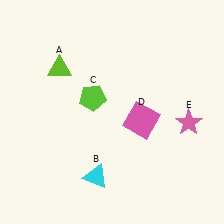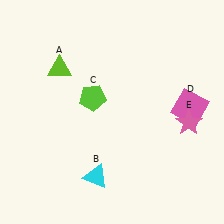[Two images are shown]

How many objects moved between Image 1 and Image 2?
1 object moved between the two images.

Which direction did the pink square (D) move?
The pink square (D) moved right.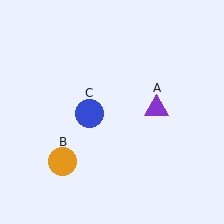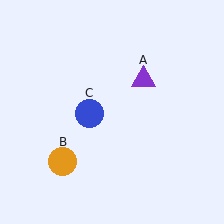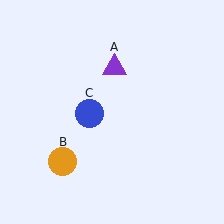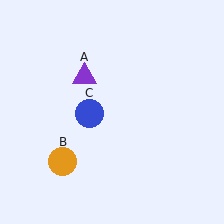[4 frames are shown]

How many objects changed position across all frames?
1 object changed position: purple triangle (object A).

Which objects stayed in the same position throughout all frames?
Orange circle (object B) and blue circle (object C) remained stationary.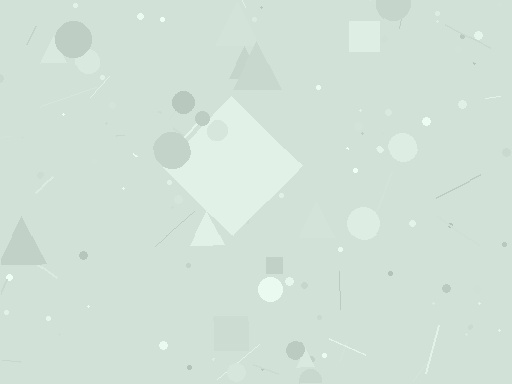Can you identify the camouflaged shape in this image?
The camouflaged shape is a diamond.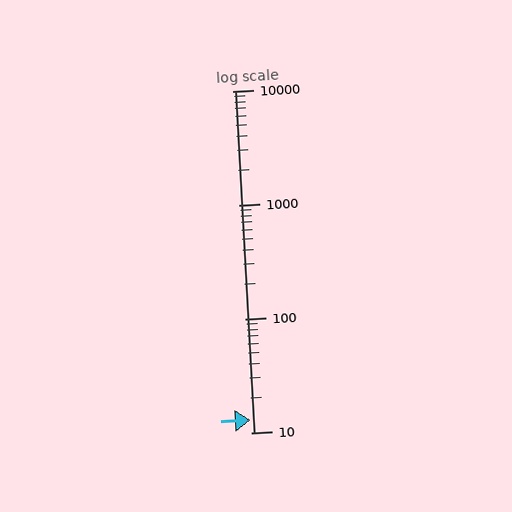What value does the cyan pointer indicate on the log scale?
The pointer indicates approximately 13.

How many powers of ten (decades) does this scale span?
The scale spans 3 decades, from 10 to 10000.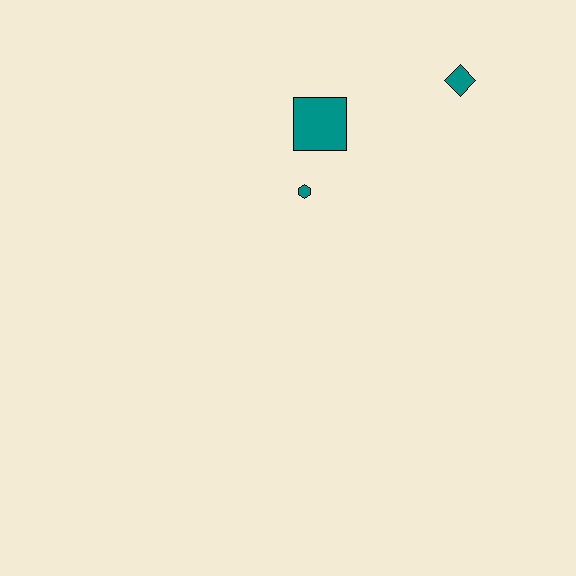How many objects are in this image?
There are 3 objects.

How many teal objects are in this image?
There are 3 teal objects.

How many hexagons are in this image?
There is 1 hexagon.